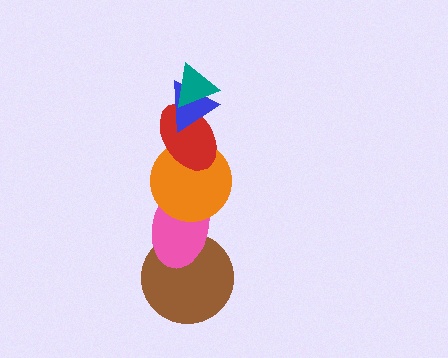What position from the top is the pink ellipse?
The pink ellipse is 5th from the top.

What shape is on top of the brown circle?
The pink ellipse is on top of the brown circle.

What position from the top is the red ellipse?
The red ellipse is 3rd from the top.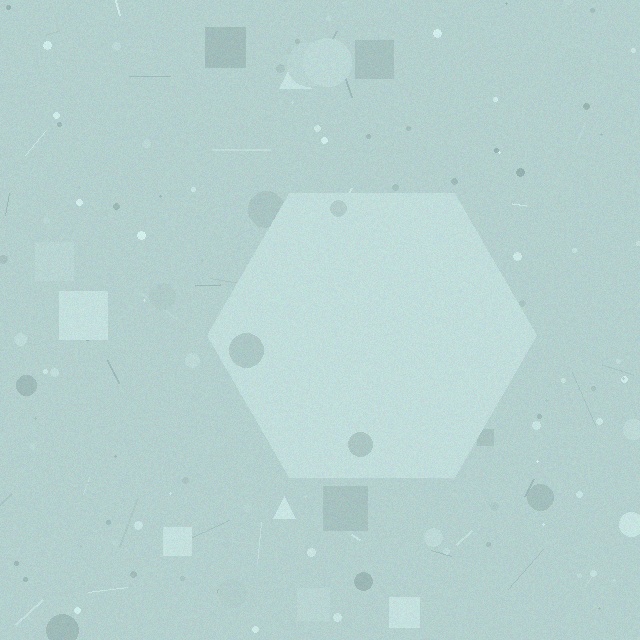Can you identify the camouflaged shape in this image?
The camouflaged shape is a hexagon.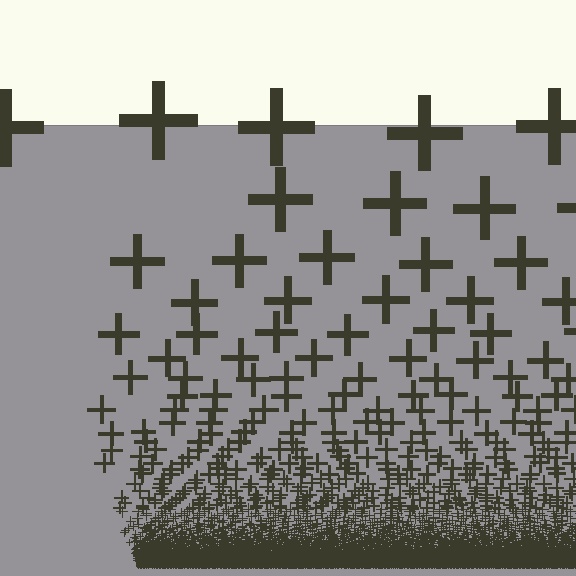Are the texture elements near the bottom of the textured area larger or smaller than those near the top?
Smaller. The gradient is inverted — elements near the bottom are smaller and denser.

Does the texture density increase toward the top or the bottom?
Density increases toward the bottom.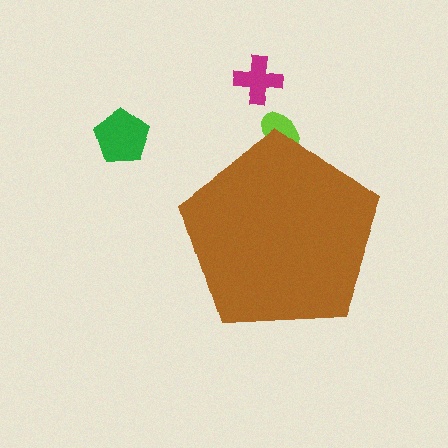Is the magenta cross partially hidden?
No, the magenta cross is fully visible.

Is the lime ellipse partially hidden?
Yes, the lime ellipse is partially hidden behind the brown pentagon.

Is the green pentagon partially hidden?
No, the green pentagon is fully visible.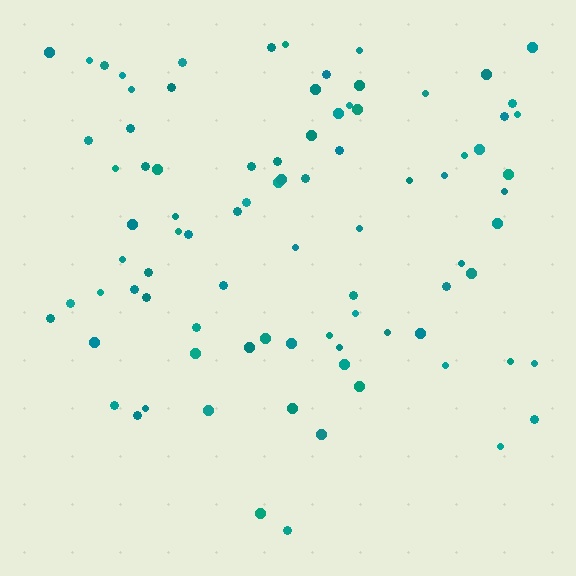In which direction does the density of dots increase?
From bottom to top, with the top side densest.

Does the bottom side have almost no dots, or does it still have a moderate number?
Still a moderate number, just noticeably fewer than the top.